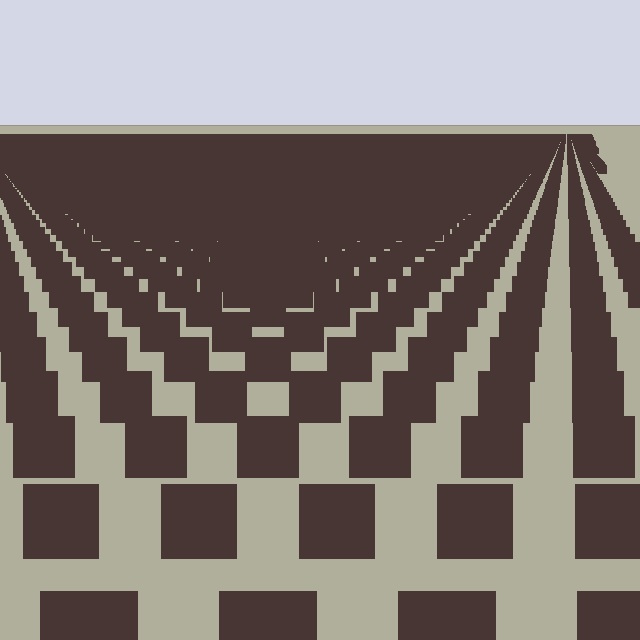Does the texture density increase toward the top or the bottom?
Density increases toward the top.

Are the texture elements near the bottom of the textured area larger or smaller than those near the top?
Larger. Near the bottom, elements are closer to the viewer and appear at a bigger on-screen size.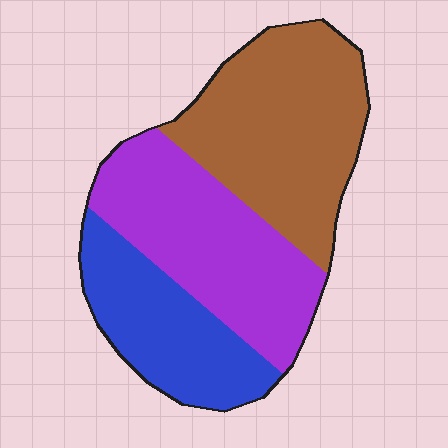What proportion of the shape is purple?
Purple covers roughly 35% of the shape.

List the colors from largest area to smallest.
From largest to smallest: brown, purple, blue.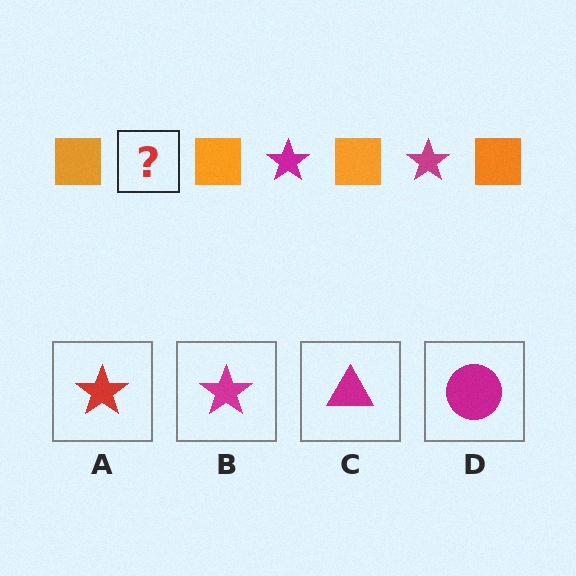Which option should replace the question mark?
Option B.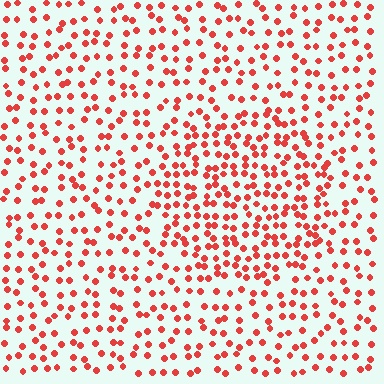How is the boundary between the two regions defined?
The boundary is defined by a change in element density (approximately 1.7x ratio). All elements are the same color, size, and shape.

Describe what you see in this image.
The image contains small red elements arranged at two different densities. A circle-shaped region is visible where the elements are more densely packed than the surrounding area.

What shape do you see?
I see a circle.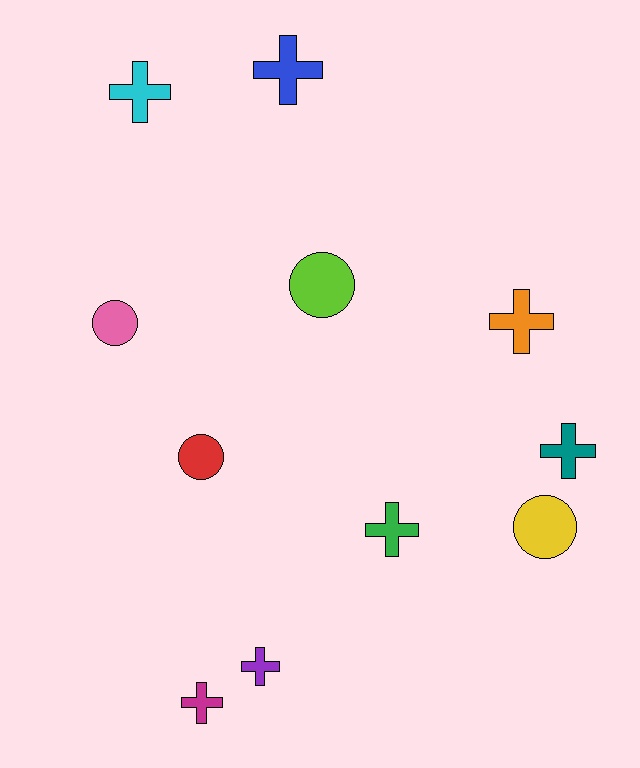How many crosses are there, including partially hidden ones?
There are 7 crosses.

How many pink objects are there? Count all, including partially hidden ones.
There is 1 pink object.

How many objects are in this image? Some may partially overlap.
There are 11 objects.